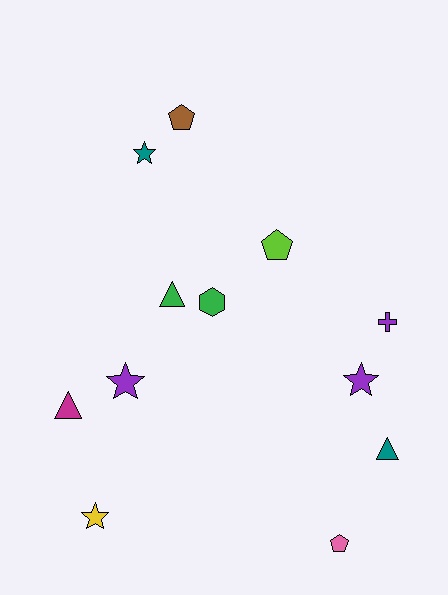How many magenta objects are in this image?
There is 1 magenta object.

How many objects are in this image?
There are 12 objects.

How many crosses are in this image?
There is 1 cross.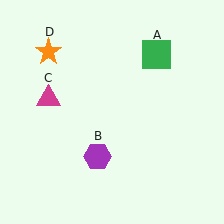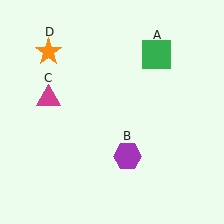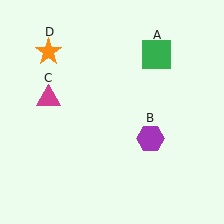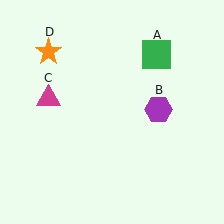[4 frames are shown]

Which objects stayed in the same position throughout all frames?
Green square (object A) and magenta triangle (object C) and orange star (object D) remained stationary.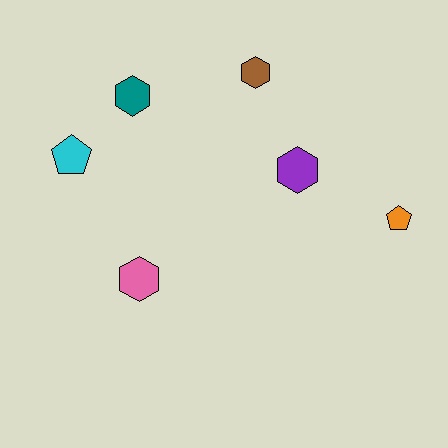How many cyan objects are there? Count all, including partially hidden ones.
There is 1 cyan object.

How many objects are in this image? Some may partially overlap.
There are 6 objects.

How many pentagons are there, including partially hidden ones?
There are 2 pentagons.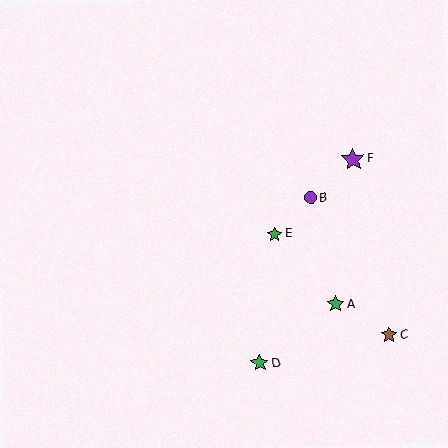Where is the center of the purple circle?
The center of the purple circle is at (311, 197).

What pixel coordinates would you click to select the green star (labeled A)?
Click at (336, 304) to select the green star A.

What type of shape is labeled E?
Shape E is a green star.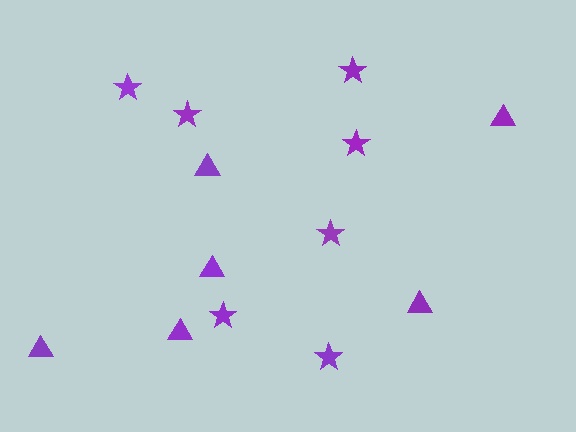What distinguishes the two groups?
There are 2 groups: one group of triangles (6) and one group of stars (7).